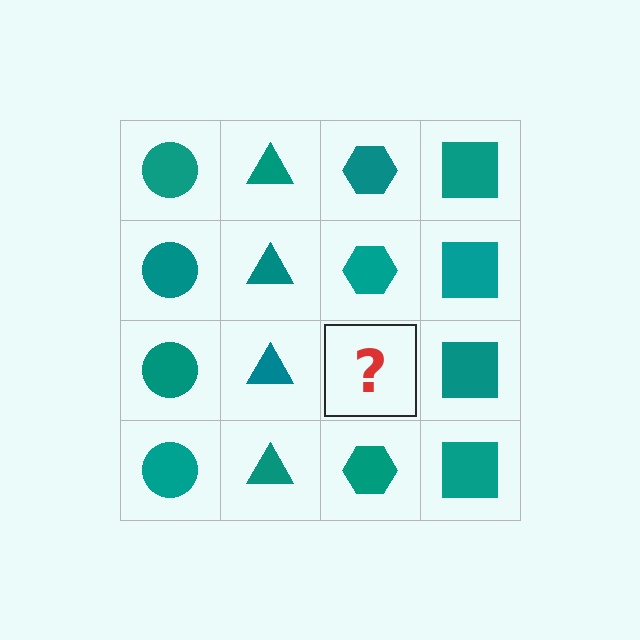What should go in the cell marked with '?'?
The missing cell should contain a teal hexagon.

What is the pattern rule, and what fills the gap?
The rule is that each column has a consistent shape. The gap should be filled with a teal hexagon.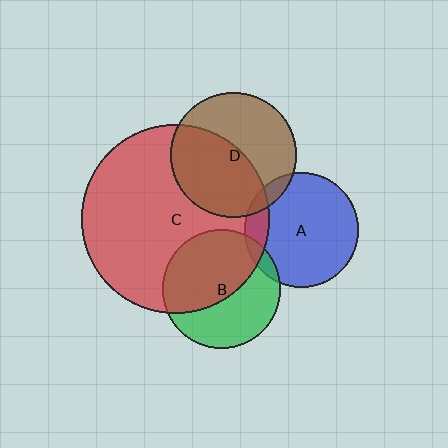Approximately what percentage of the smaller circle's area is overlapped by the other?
Approximately 5%.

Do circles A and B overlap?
Yes.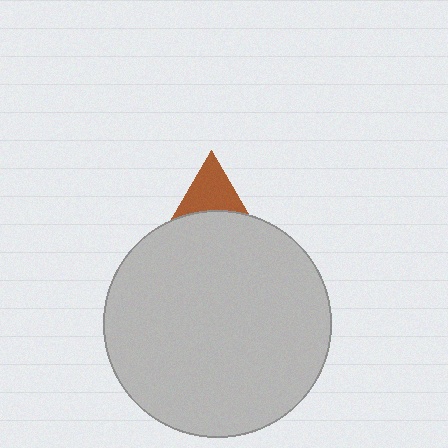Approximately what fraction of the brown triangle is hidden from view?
Roughly 61% of the brown triangle is hidden behind the light gray circle.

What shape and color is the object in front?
The object in front is a light gray circle.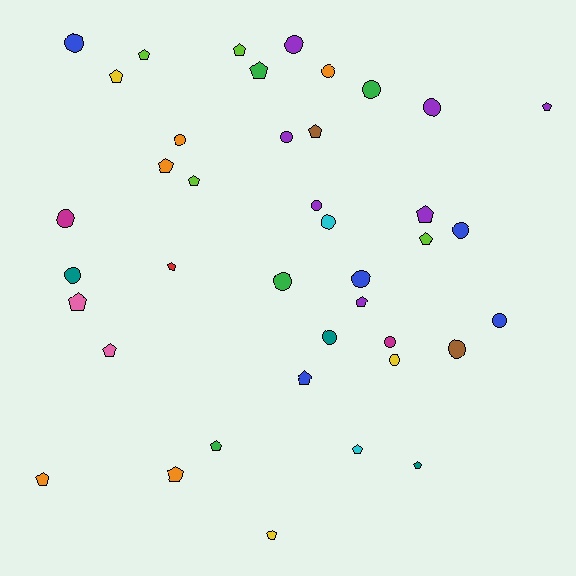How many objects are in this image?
There are 40 objects.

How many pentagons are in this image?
There are 21 pentagons.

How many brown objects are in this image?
There are 2 brown objects.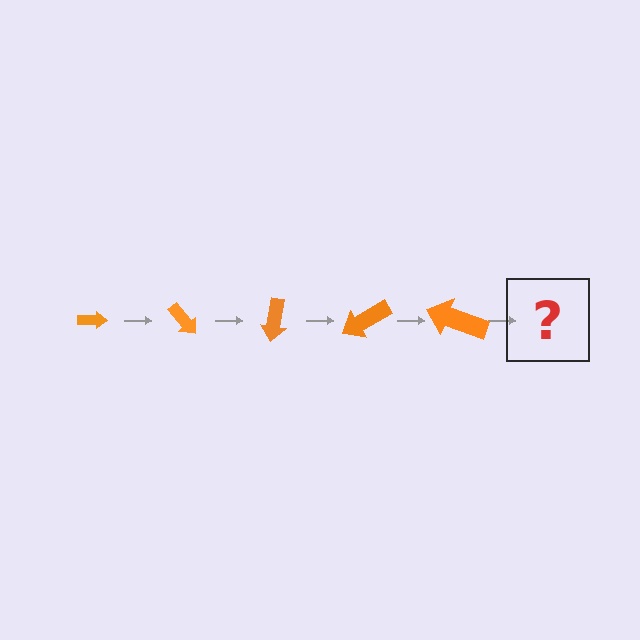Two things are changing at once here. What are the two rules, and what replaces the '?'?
The two rules are that the arrow grows larger each step and it rotates 50 degrees each step. The '?' should be an arrow, larger than the previous one and rotated 250 degrees from the start.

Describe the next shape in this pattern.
It should be an arrow, larger than the previous one and rotated 250 degrees from the start.